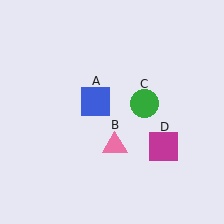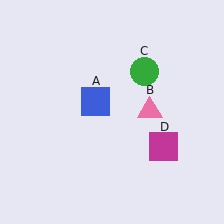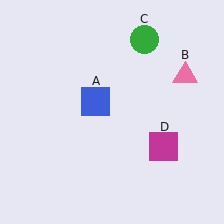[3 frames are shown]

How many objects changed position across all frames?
2 objects changed position: pink triangle (object B), green circle (object C).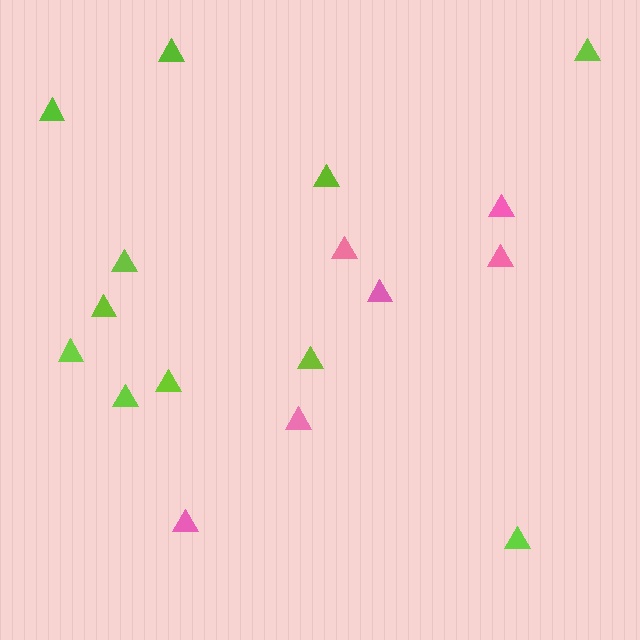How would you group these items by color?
There are 2 groups: one group of lime triangles (11) and one group of pink triangles (6).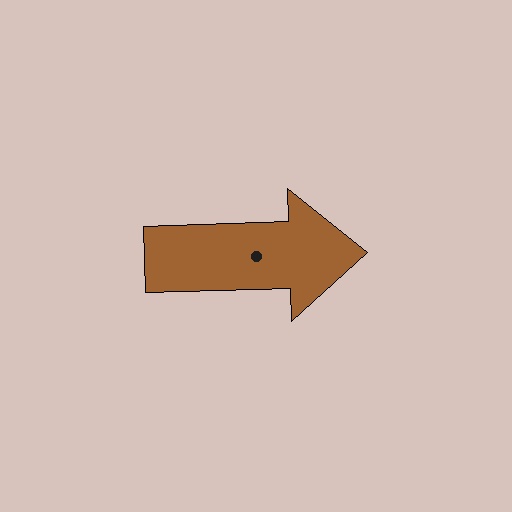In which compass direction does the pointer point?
East.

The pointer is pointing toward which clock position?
Roughly 3 o'clock.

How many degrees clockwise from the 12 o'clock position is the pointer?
Approximately 88 degrees.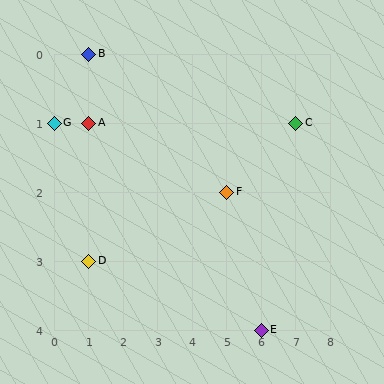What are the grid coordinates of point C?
Point C is at grid coordinates (7, 1).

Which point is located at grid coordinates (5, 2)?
Point F is at (5, 2).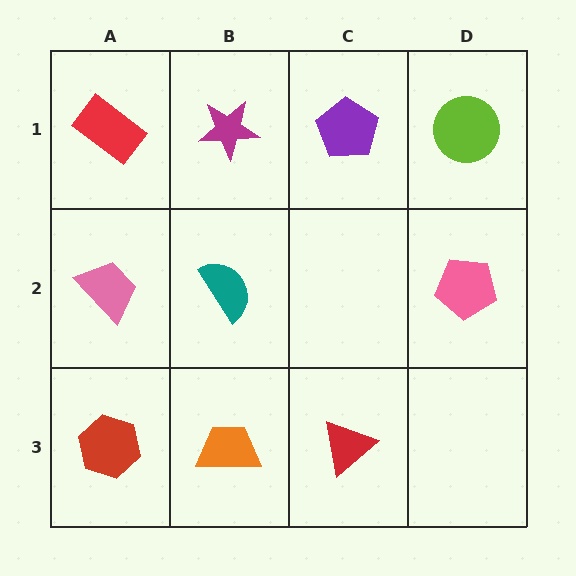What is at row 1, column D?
A lime circle.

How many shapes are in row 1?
4 shapes.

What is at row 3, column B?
An orange trapezoid.